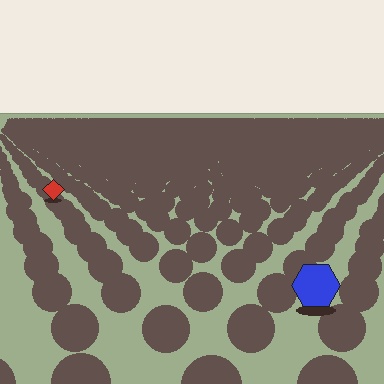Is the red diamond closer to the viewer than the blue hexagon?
No. The blue hexagon is closer — you can tell from the texture gradient: the ground texture is coarser near it.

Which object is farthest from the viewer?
The red diamond is farthest from the viewer. It appears smaller and the ground texture around it is denser.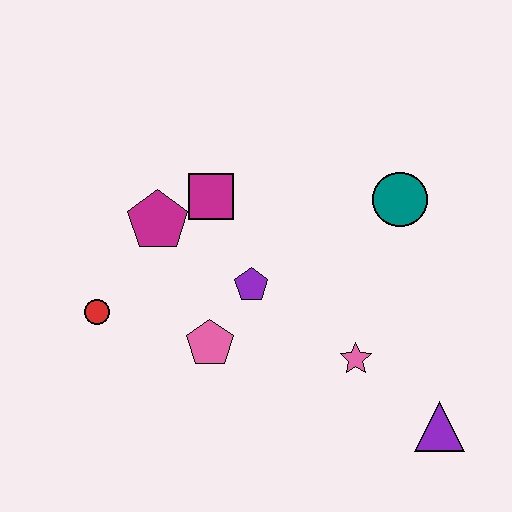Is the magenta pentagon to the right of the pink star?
No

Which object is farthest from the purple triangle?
The red circle is farthest from the purple triangle.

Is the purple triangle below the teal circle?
Yes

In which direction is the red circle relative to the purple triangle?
The red circle is to the left of the purple triangle.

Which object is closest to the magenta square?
The magenta pentagon is closest to the magenta square.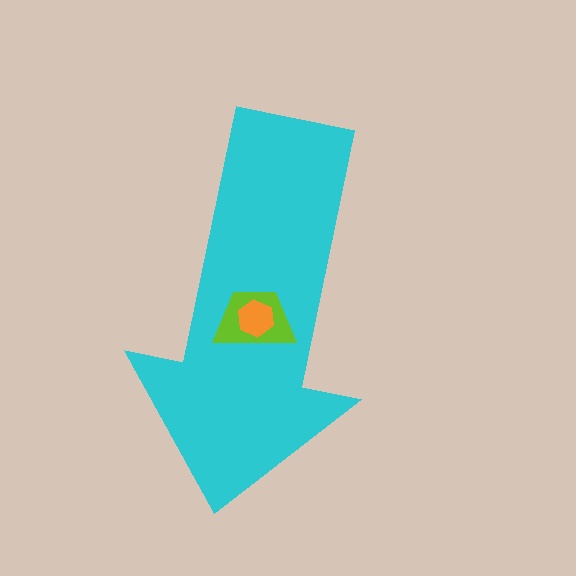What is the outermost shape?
The cyan arrow.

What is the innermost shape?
The orange hexagon.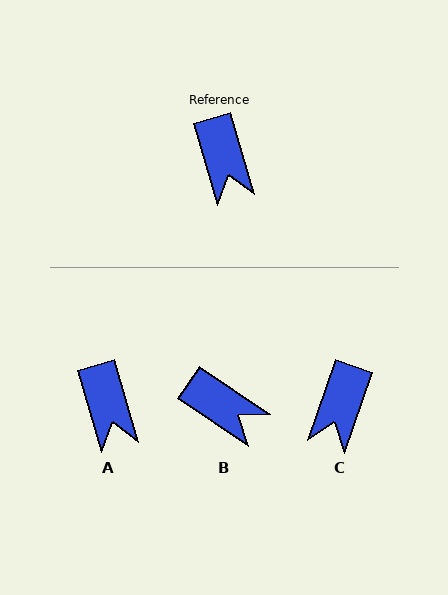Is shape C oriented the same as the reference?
No, it is off by about 35 degrees.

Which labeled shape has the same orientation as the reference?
A.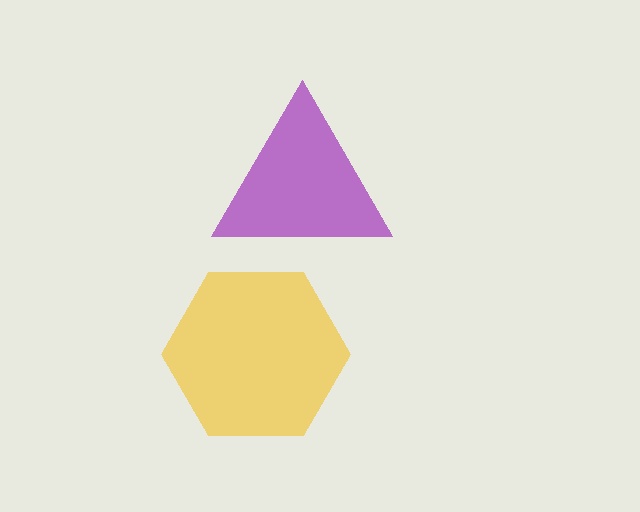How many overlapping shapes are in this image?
There are 2 overlapping shapes in the image.